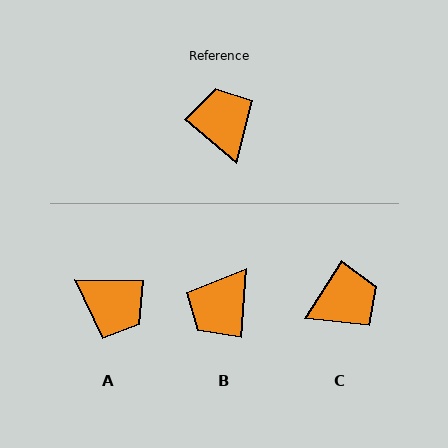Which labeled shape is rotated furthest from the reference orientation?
A, about 140 degrees away.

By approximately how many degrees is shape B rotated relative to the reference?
Approximately 126 degrees counter-clockwise.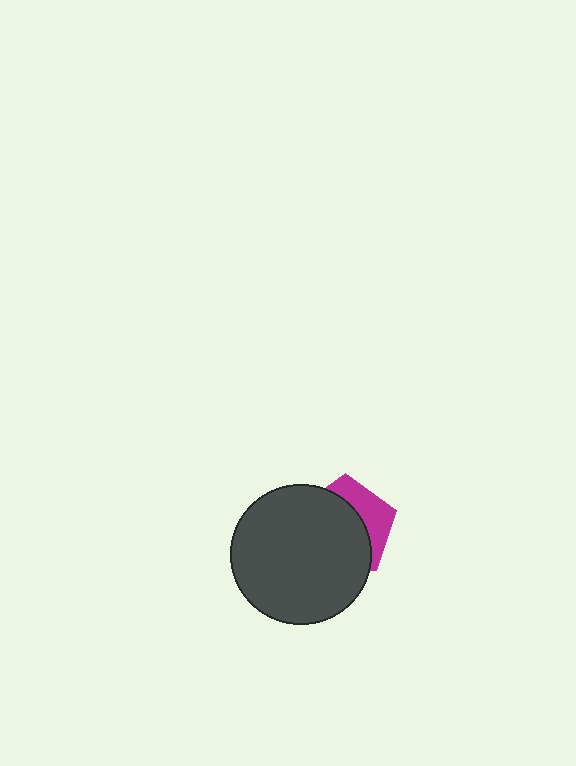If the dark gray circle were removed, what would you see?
You would see the complete magenta pentagon.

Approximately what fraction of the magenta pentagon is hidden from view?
Roughly 67% of the magenta pentagon is hidden behind the dark gray circle.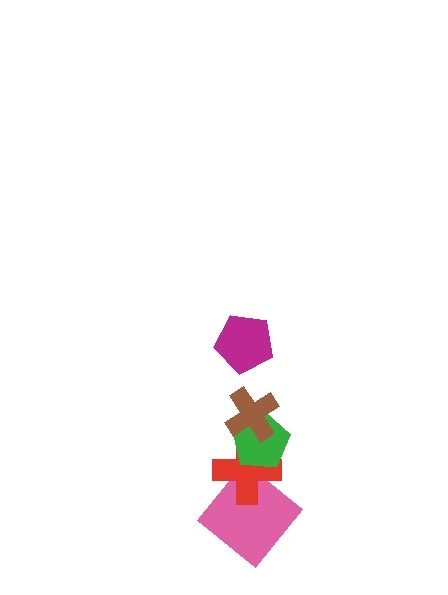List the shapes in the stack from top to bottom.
From top to bottom: the magenta pentagon, the brown cross, the green pentagon, the red cross, the pink diamond.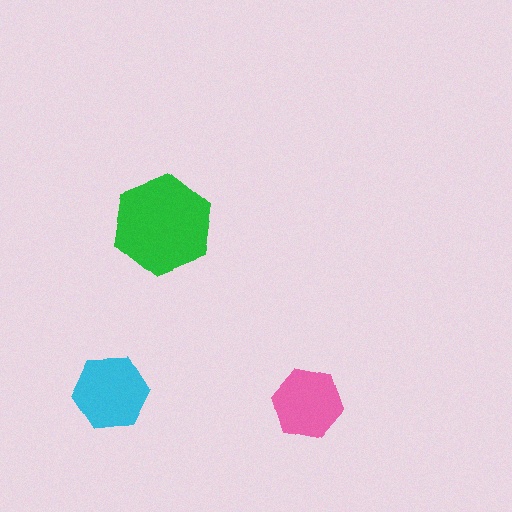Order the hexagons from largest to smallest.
the green one, the cyan one, the pink one.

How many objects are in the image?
There are 3 objects in the image.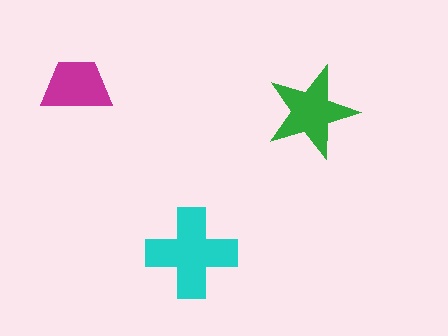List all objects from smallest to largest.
The magenta trapezoid, the green star, the cyan cross.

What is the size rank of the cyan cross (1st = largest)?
1st.